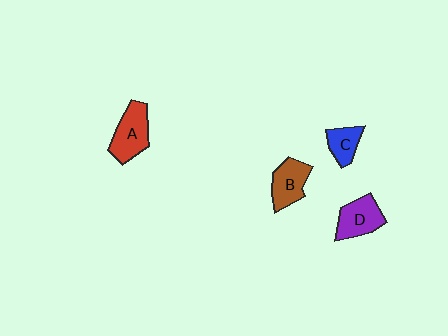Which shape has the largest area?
Shape A (red).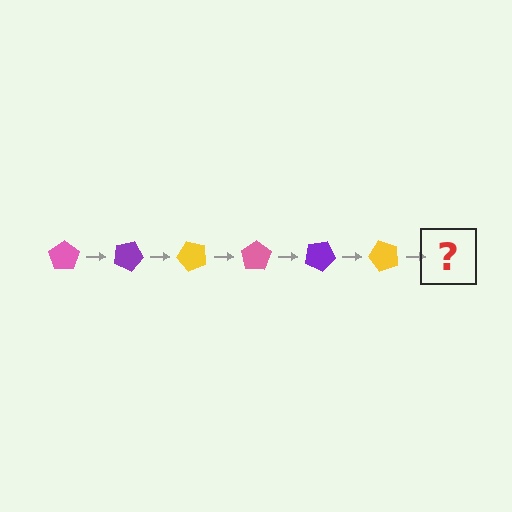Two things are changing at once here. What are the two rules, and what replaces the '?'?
The two rules are that it rotates 25 degrees each step and the color cycles through pink, purple, and yellow. The '?' should be a pink pentagon, rotated 150 degrees from the start.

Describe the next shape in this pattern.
It should be a pink pentagon, rotated 150 degrees from the start.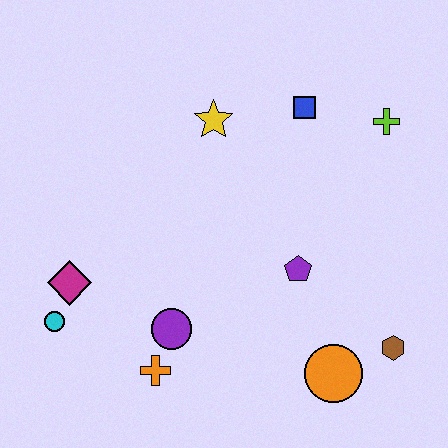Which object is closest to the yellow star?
The blue square is closest to the yellow star.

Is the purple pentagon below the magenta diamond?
No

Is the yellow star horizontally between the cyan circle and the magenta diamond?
No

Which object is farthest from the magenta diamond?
The lime cross is farthest from the magenta diamond.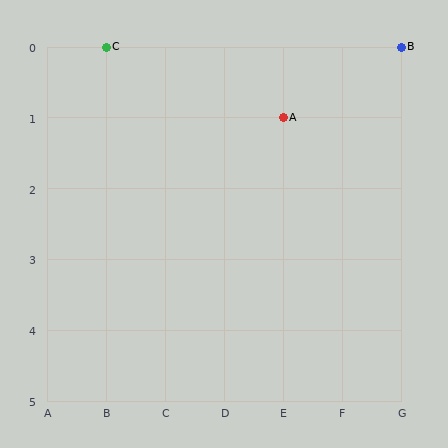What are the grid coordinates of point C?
Point C is at grid coordinates (B, 0).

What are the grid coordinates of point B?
Point B is at grid coordinates (G, 0).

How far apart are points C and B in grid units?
Points C and B are 5 columns apart.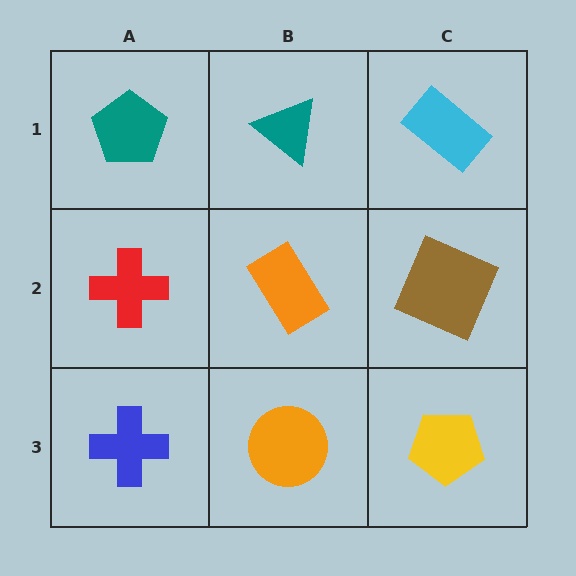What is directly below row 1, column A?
A red cross.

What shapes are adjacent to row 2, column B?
A teal triangle (row 1, column B), an orange circle (row 3, column B), a red cross (row 2, column A), a brown square (row 2, column C).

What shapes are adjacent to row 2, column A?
A teal pentagon (row 1, column A), a blue cross (row 3, column A), an orange rectangle (row 2, column B).